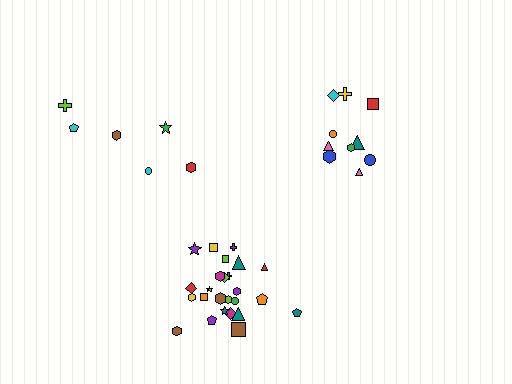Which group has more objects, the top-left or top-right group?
The top-right group.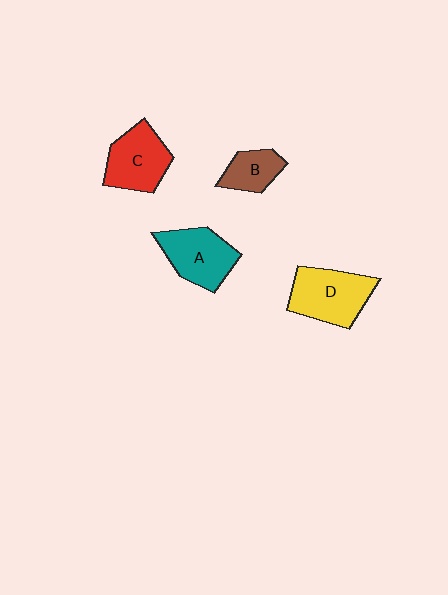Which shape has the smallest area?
Shape B (brown).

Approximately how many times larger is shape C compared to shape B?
Approximately 1.6 times.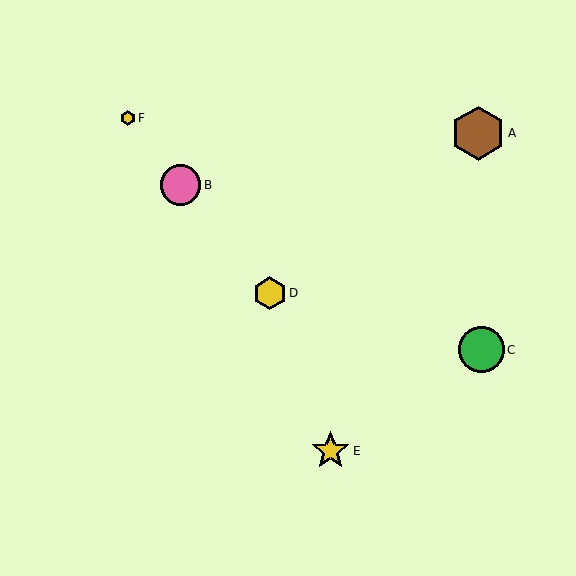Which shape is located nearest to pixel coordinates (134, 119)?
The yellow hexagon (labeled F) at (128, 118) is nearest to that location.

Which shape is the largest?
The brown hexagon (labeled A) is the largest.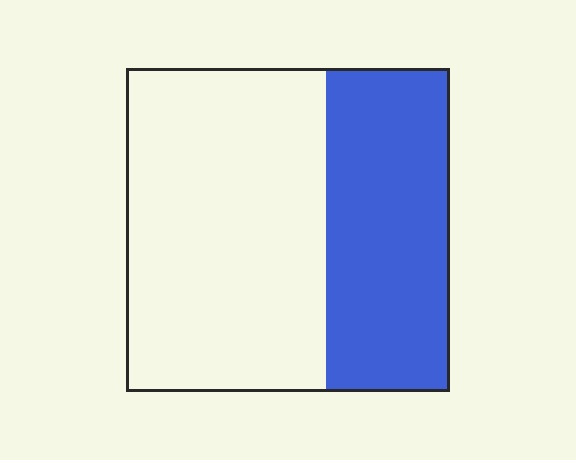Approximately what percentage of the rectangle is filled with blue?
Approximately 40%.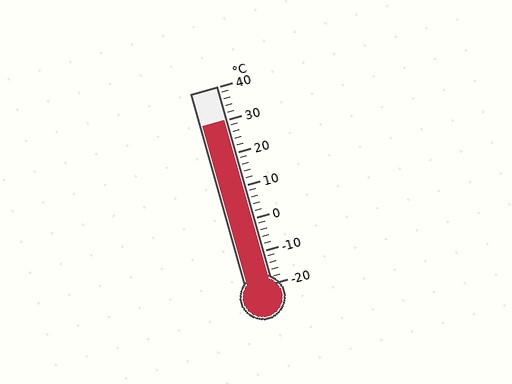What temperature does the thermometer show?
The thermometer shows approximately 30°C.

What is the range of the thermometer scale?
The thermometer scale ranges from -20°C to 40°C.